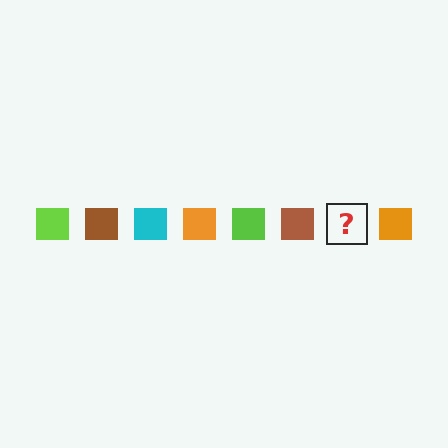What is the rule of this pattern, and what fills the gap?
The rule is that the pattern cycles through lime, brown, cyan, orange squares. The gap should be filled with a cyan square.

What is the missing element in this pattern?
The missing element is a cyan square.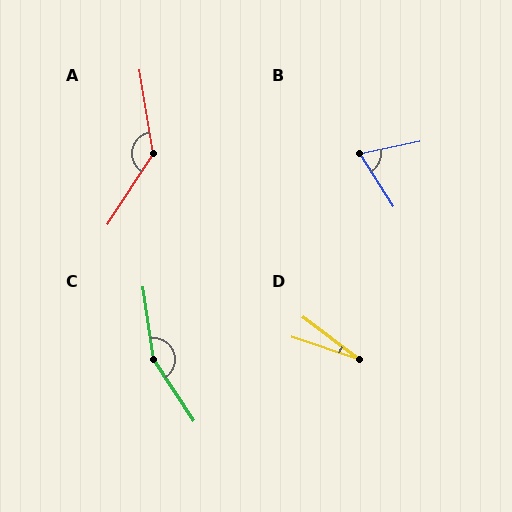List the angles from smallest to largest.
D (18°), B (69°), A (137°), C (155°).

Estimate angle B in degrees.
Approximately 69 degrees.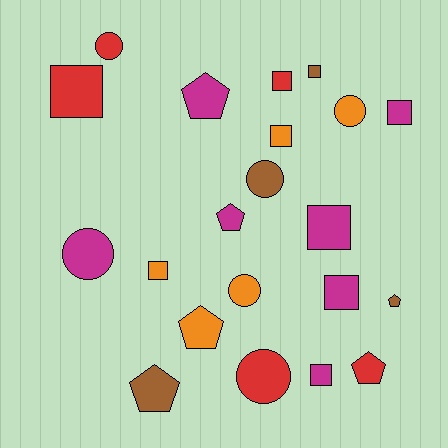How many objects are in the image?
There are 21 objects.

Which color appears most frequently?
Magenta, with 7 objects.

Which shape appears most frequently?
Square, with 9 objects.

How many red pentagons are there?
There is 1 red pentagon.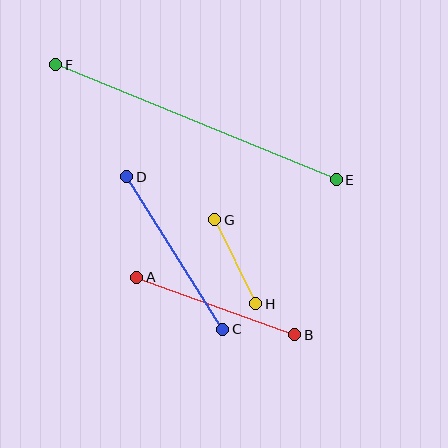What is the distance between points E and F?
The distance is approximately 303 pixels.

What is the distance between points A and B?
The distance is approximately 168 pixels.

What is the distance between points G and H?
The distance is approximately 93 pixels.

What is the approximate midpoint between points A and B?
The midpoint is at approximately (216, 306) pixels.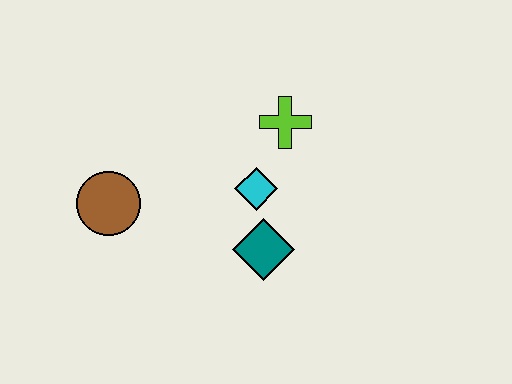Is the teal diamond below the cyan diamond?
Yes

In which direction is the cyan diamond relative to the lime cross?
The cyan diamond is below the lime cross.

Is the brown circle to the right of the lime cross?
No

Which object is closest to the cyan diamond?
The teal diamond is closest to the cyan diamond.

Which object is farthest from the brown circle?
The lime cross is farthest from the brown circle.